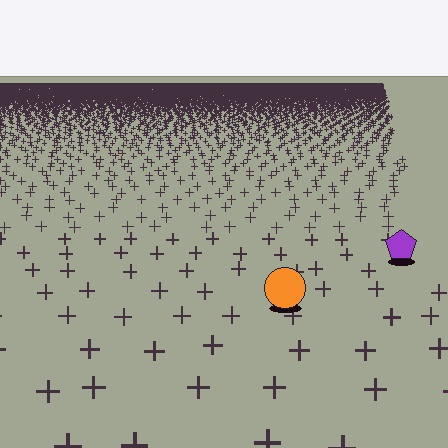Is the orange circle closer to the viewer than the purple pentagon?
Yes. The orange circle is closer — you can tell from the texture gradient: the ground texture is coarser near it.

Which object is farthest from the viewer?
The purple pentagon is farthest from the viewer. It appears smaller and the ground texture around it is denser.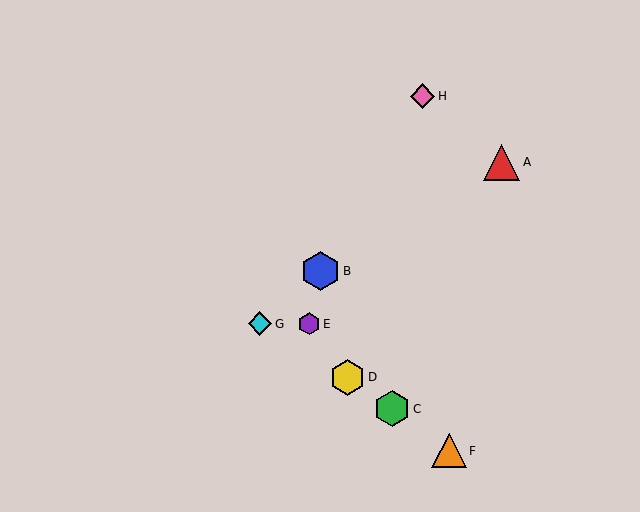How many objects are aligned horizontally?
2 objects (E, G) are aligned horizontally.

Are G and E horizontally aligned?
Yes, both are at y≈324.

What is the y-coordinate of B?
Object B is at y≈271.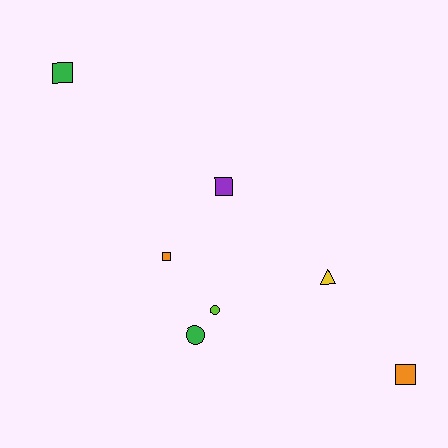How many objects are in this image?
There are 7 objects.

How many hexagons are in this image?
There are no hexagons.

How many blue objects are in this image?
There are no blue objects.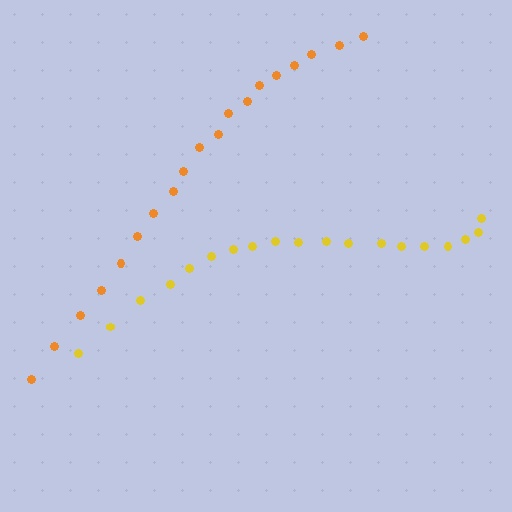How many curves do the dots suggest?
There are 2 distinct paths.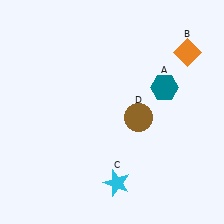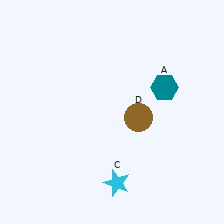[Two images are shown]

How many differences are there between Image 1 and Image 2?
There is 1 difference between the two images.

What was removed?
The orange diamond (B) was removed in Image 2.